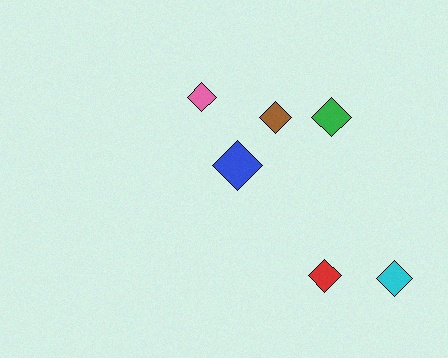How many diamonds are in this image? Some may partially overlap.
There are 6 diamonds.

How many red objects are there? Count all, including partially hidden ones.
There is 1 red object.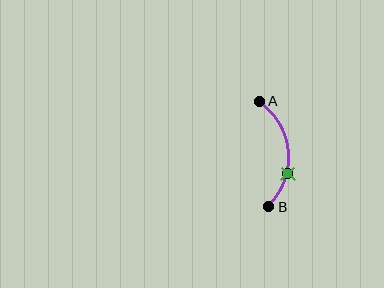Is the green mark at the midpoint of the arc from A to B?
No. The green mark lies on the arc but is closer to endpoint B. The arc midpoint would be at the point on the curve equidistant along the arc from both A and B.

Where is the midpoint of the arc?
The arc midpoint is the point on the curve farthest from the straight line joining A and B. It sits to the right of that line.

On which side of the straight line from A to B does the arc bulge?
The arc bulges to the right of the straight line connecting A and B.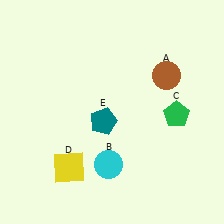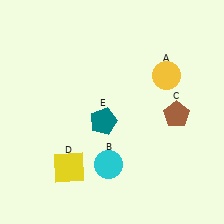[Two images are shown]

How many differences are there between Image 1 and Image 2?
There are 2 differences between the two images.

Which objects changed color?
A changed from brown to yellow. C changed from green to brown.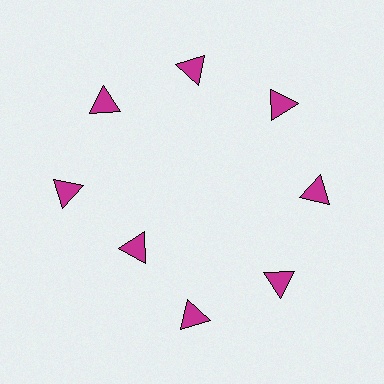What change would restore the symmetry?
The symmetry would be restored by moving it outward, back onto the ring so that all 8 triangles sit at equal angles and equal distance from the center.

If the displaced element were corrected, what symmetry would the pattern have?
It would have 8-fold rotational symmetry — the pattern would map onto itself every 45 degrees.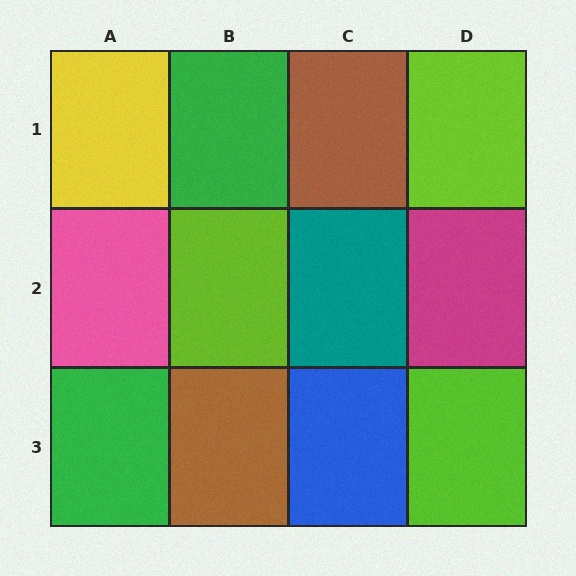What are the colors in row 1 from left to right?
Yellow, green, brown, lime.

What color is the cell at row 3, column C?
Blue.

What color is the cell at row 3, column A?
Green.